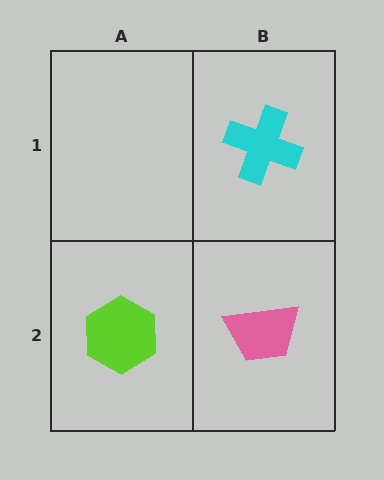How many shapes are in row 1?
1 shape.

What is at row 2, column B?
A pink trapezoid.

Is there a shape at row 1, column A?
No, that cell is empty.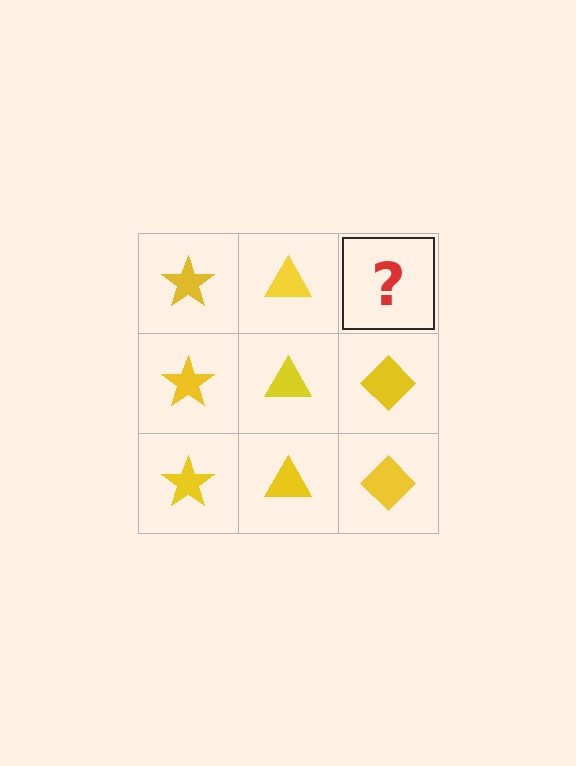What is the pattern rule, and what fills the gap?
The rule is that each column has a consistent shape. The gap should be filled with a yellow diamond.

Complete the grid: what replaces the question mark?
The question mark should be replaced with a yellow diamond.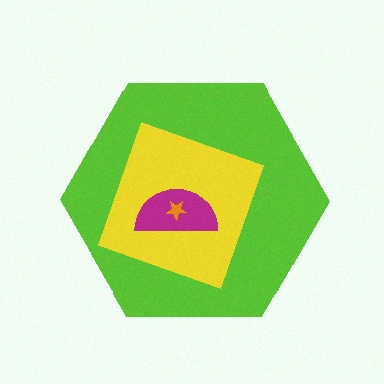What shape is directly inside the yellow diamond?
The magenta semicircle.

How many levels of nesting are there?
4.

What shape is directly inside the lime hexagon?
The yellow diamond.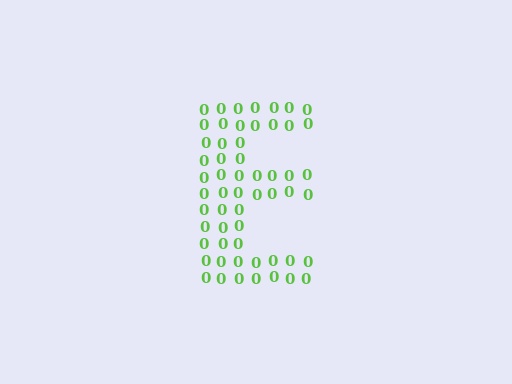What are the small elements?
The small elements are digit 0's.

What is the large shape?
The large shape is the letter E.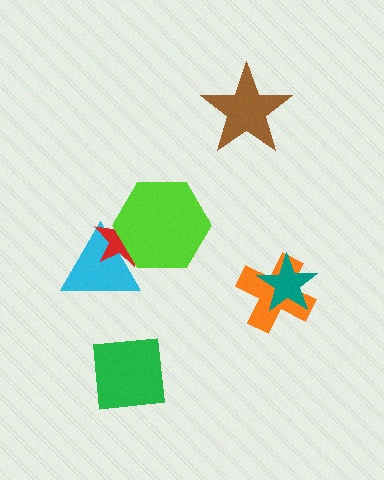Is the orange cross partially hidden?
Yes, it is partially covered by another shape.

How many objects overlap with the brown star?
0 objects overlap with the brown star.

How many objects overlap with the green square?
0 objects overlap with the green square.